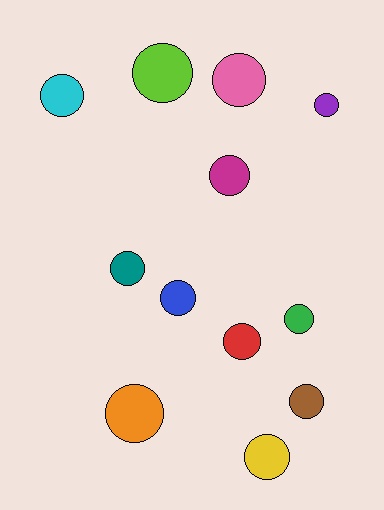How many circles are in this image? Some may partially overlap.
There are 12 circles.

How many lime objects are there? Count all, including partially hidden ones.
There is 1 lime object.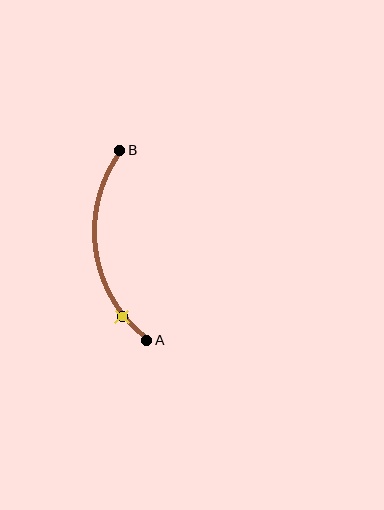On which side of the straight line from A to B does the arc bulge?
The arc bulges to the left of the straight line connecting A and B.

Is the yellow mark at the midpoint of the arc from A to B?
No. The yellow mark lies on the arc but is closer to endpoint A. The arc midpoint would be at the point on the curve equidistant along the arc from both A and B.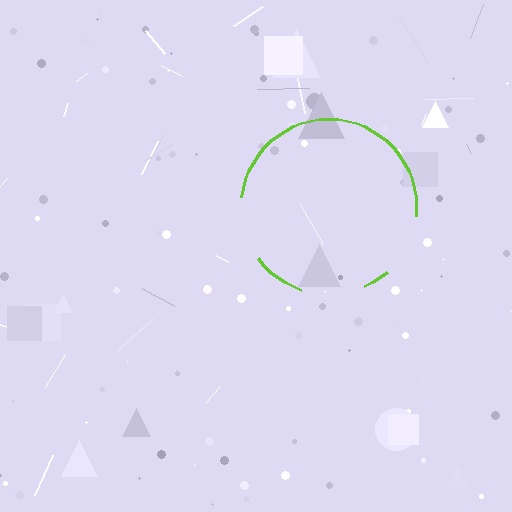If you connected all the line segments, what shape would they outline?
They would outline a circle.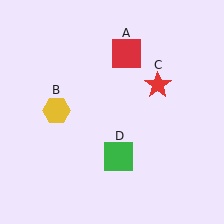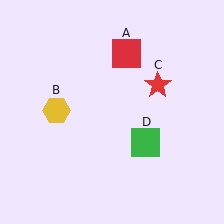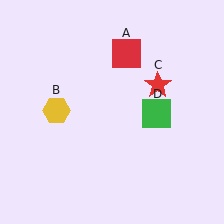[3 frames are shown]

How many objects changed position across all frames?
1 object changed position: green square (object D).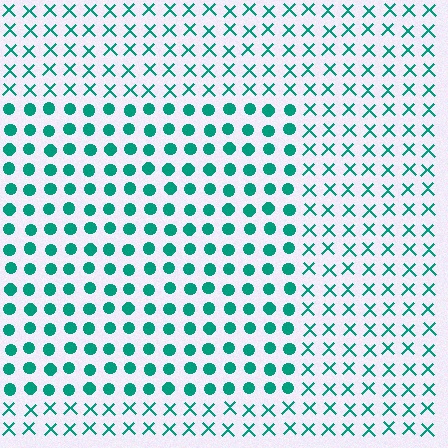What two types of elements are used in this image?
The image uses circles inside the rectangle region and X marks outside it.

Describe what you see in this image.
The image is filled with small teal elements arranged in a uniform grid. A rectangle-shaped region contains circles, while the surrounding area contains X marks. The boundary is defined purely by the change in element shape.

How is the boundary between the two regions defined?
The boundary is defined by a change in element shape: circles inside vs. X marks outside. All elements share the same color and spacing.